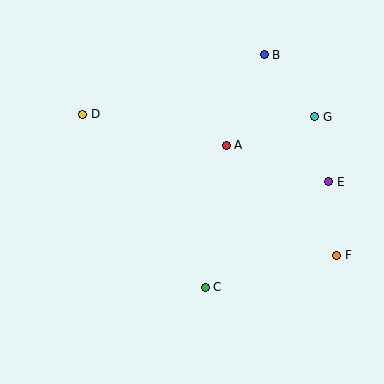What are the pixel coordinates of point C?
Point C is at (205, 287).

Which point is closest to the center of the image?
Point A at (226, 145) is closest to the center.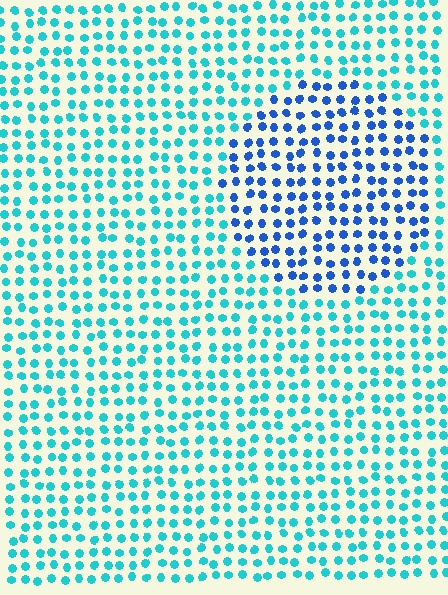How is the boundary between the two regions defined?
The boundary is defined purely by a slight shift in hue (about 40 degrees). Spacing, size, and orientation are identical on both sides.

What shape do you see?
I see a circle.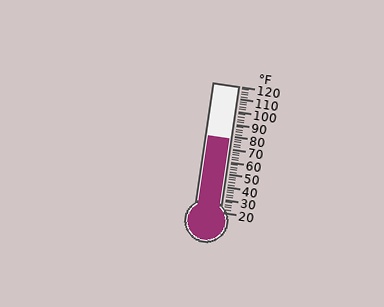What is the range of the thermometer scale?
The thermometer scale ranges from 20°F to 120°F.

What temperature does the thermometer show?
The thermometer shows approximately 78°F.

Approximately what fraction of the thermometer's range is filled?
The thermometer is filled to approximately 60% of its range.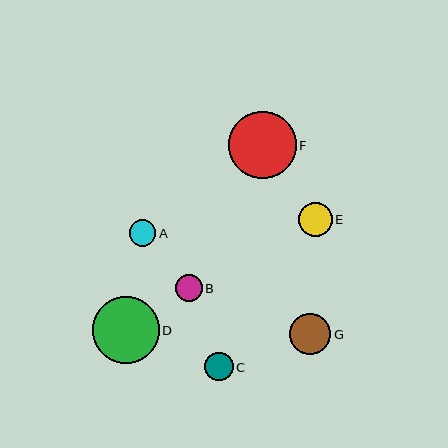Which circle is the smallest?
Circle A is the smallest with a size of approximately 26 pixels.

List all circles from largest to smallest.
From largest to smallest: F, D, G, E, C, B, A.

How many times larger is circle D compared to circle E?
Circle D is approximately 2.0 times the size of circle E.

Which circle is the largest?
Circle F is the largest with a size of approximately 67 pixels.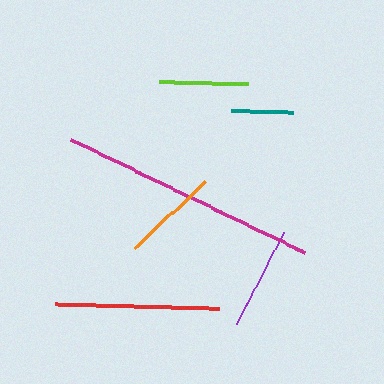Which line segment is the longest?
The magenta line is the longest at approximately 259 pixels.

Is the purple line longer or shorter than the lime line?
The purple line is longer than the lime line.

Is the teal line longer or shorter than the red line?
The red line is longer than the teal line.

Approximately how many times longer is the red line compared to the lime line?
The red line is approximately 1.8 times the length of the lime line.